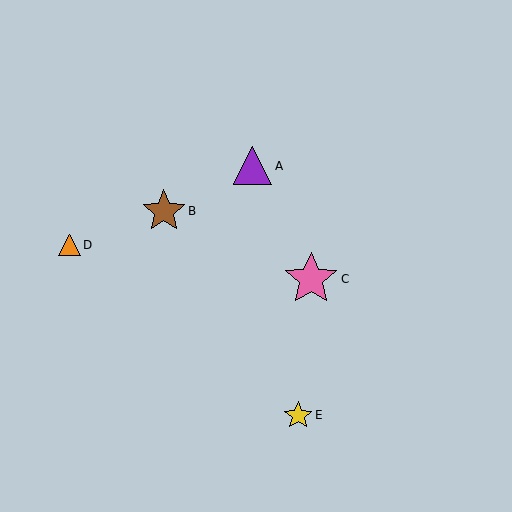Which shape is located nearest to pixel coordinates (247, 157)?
The purple triangle (labeled A) at (253, 166) is nearest to that location.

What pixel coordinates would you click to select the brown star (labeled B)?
Click at (164, 211) to select the brown star B.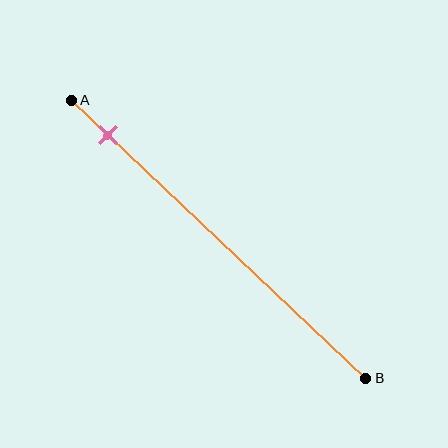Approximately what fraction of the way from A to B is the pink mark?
The pink mark is approximately 10% of the way from A to B.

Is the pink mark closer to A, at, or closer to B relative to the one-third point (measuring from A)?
The pink mark is closer to point A than the one-third point of segment AB.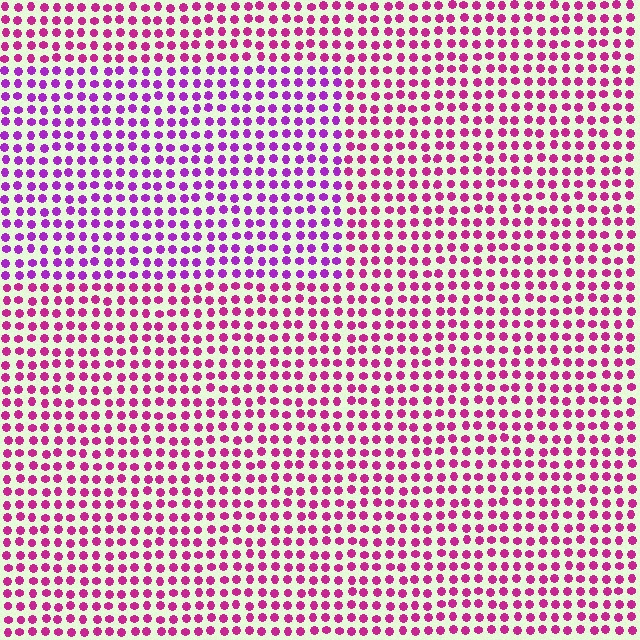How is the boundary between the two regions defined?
The boundary is defined purely by a slight shift in hue (about 31 degrees). Spacing, size, and orientation are identical on both sides.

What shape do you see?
I see a rectangle.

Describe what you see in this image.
The image is filled with small magenta elements in a uniform arrangement. A rectangle-shaped region is visible where the elements are tinted to a slightly different hue, forming a subtle color boundary.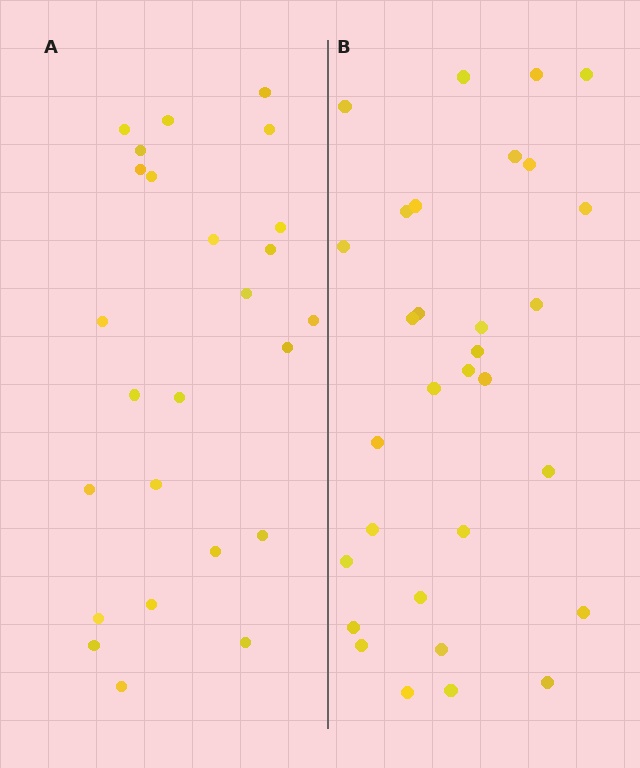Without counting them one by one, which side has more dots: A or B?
Region B (the right region) has more dots.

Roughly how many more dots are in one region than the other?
Region B has about 6 more dots than region A.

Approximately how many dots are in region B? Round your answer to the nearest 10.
About 30 dots. (The exact count is 31, which rounds to 30.)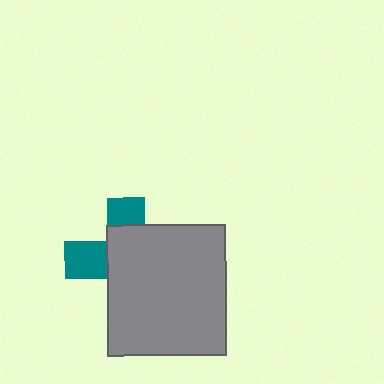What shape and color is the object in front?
The object in front is a gray rectangle.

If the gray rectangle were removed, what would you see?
You would see the complete teal cross.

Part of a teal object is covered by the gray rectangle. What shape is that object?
It is a cross.